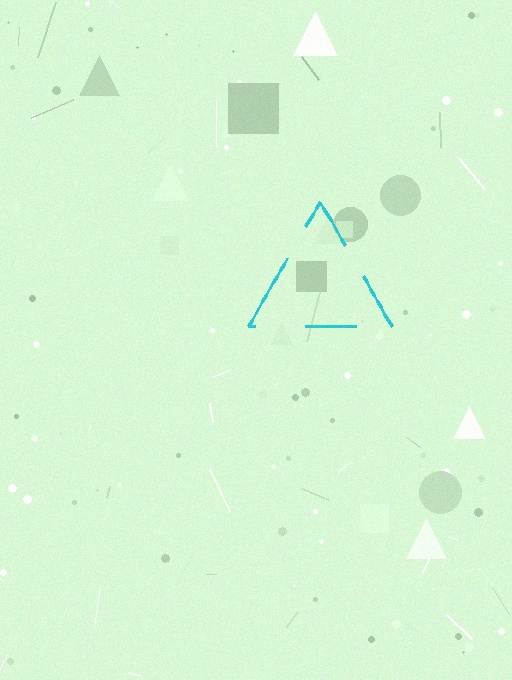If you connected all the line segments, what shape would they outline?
They would outline a triangle.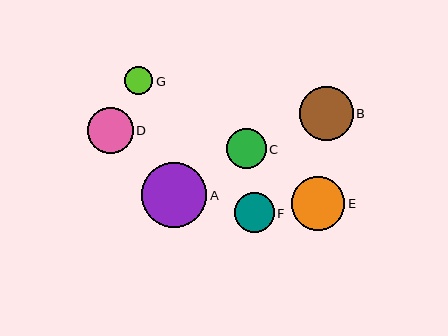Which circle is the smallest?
Circle G is the smallest with a size of approximately 28 pixels.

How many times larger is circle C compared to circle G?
Circle C is approximately 1.4 times the size of circle G.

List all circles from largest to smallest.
From largest to smallest: A, B, E, D, F, C, G.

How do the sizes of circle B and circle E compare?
Circle B and circle E are approximately the same size.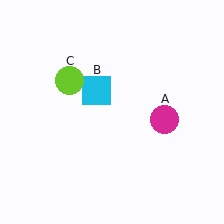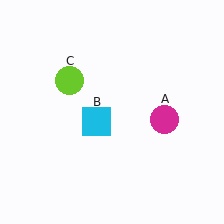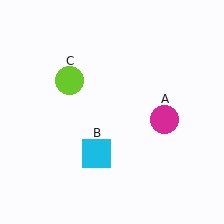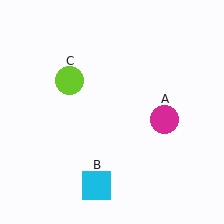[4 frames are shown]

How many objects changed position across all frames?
1 object changed position: cyan square (object B).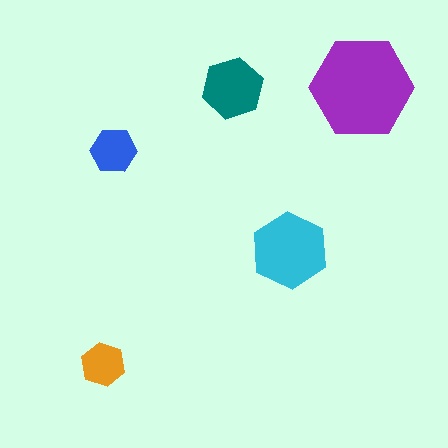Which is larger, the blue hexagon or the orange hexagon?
The blue one.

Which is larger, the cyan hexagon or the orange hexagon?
The cyan one.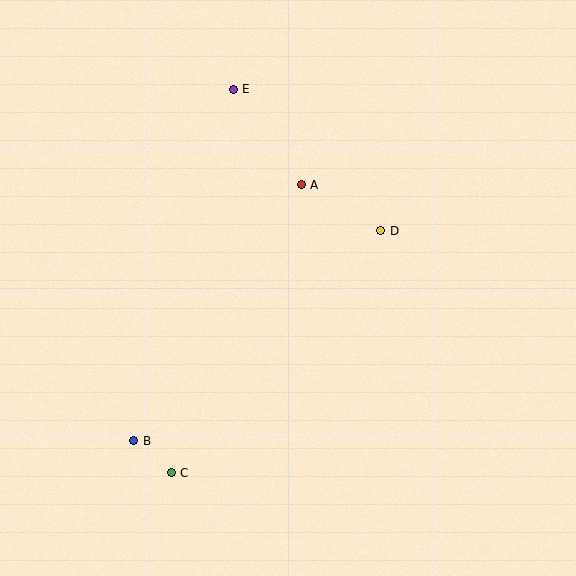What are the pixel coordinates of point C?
Point C is at (171, 473).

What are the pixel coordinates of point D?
Point D is at (381, 231).